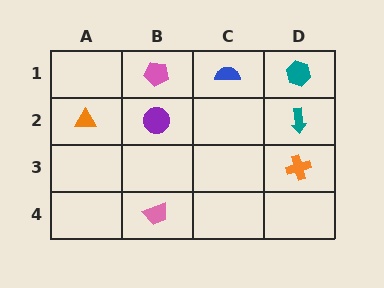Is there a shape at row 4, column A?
No, that cell is empty.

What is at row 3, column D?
An orange cross.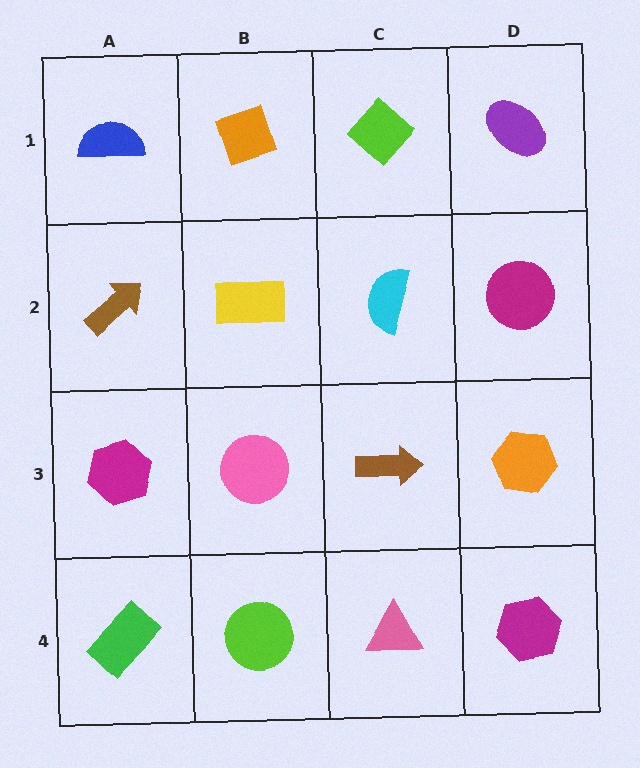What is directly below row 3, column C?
A pink triangle.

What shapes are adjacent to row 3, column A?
A brown arrow (row 2, column A), a green rectangle (row 4, column A), a pink circle (row 3, column B).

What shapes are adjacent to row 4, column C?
A brown arrow (row 3, column C), a lime circle (row 4, column B), a magenta hexagon (row 4, column D).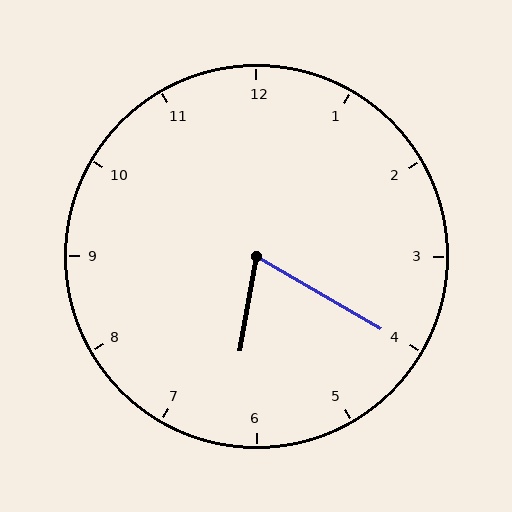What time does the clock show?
6:20.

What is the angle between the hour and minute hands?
Approximately 70 degrees.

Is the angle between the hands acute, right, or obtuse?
It is acute.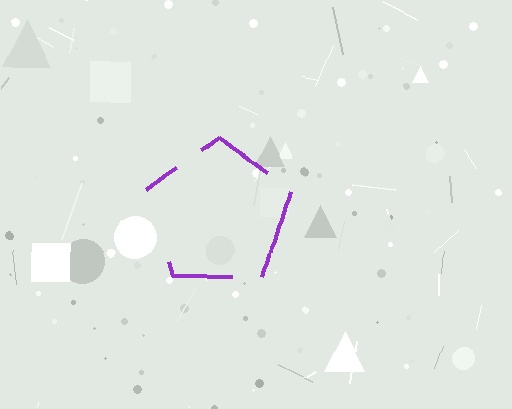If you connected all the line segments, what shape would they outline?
They would outline a pentagon.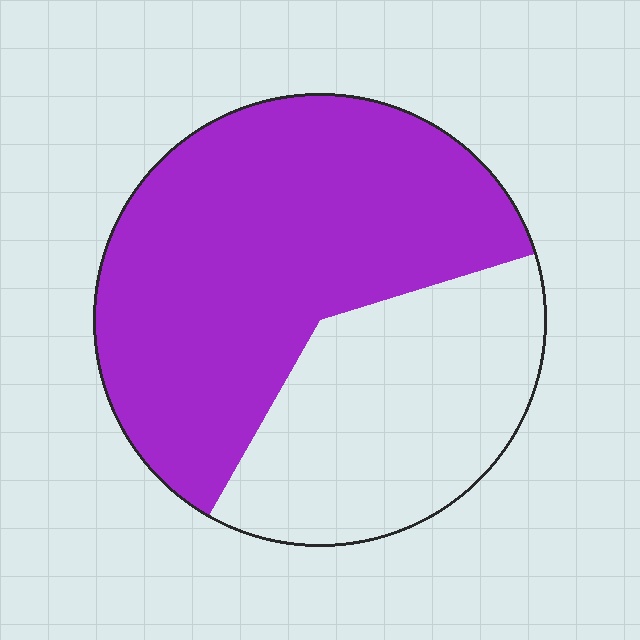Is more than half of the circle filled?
Yes.